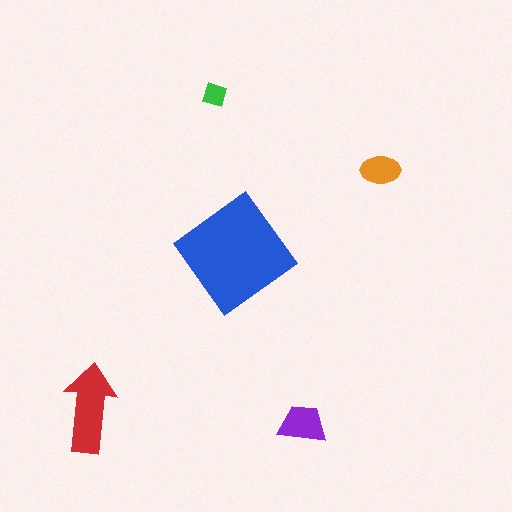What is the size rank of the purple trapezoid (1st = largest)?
3rd.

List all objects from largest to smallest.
The blue diamond, the red arrow, the purple trapezoid, the orange ellipse, the green diamond.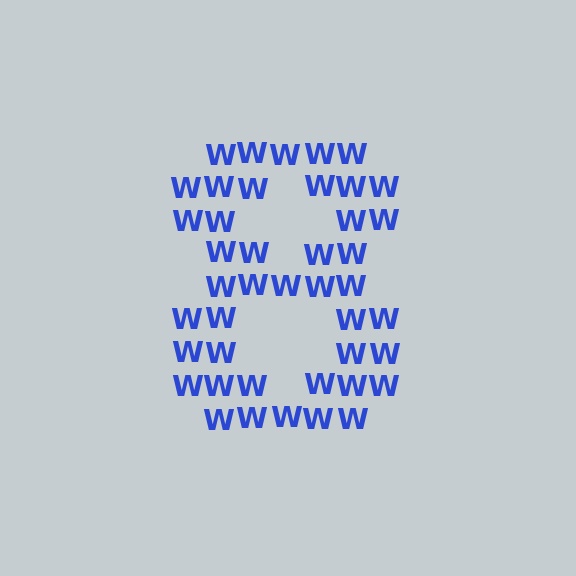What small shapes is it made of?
It is made of small letter W's.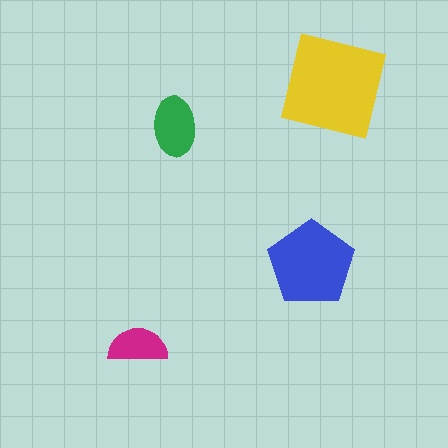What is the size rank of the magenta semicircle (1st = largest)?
4th.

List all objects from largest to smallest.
The yellow square, the blue pentagon, the green ellipse, the magenta semicircle.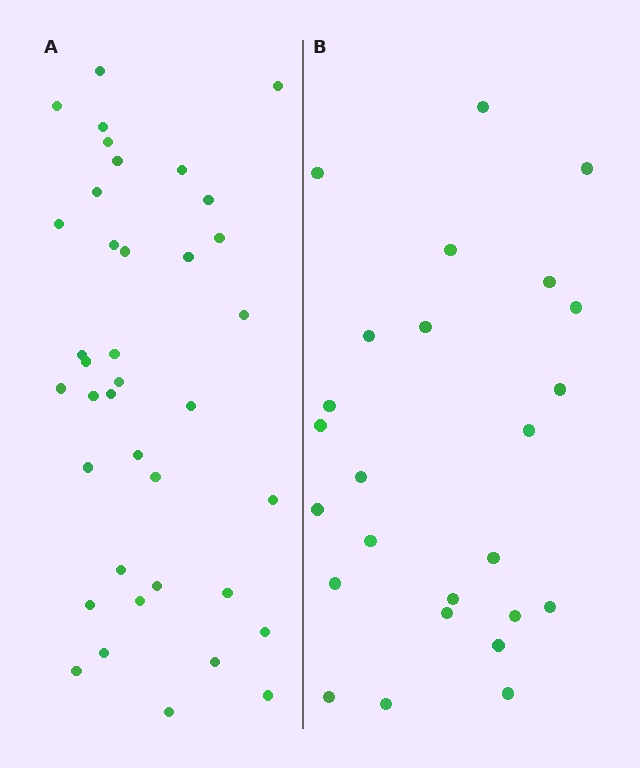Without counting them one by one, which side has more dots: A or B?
Region A (the left region) has more dots.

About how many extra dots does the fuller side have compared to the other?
Region A has approximately 15 more dots than region B.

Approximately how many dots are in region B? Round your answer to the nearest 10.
About 20 dots. (The exact count is 25, which rounds to 20.)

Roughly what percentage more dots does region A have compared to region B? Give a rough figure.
About 50% more.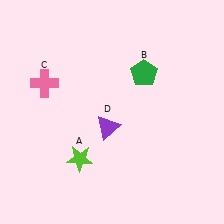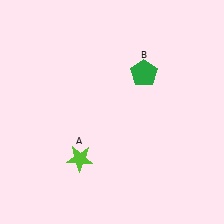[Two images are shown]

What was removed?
The pink cross (C), the purple triangle (D) were removed in Image 2.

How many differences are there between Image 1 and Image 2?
There are 2 differences between the two images.